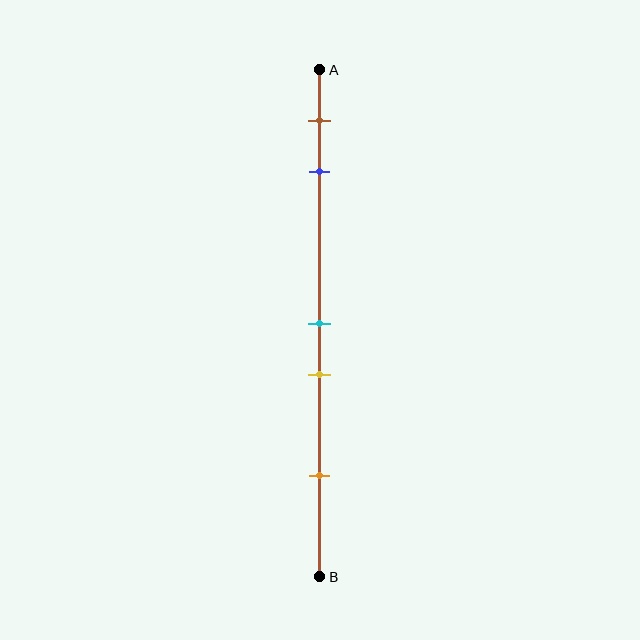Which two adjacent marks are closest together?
The cyan and yellow marks are the closest adjacent pair.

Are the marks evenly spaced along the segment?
No, the marks are not evenly spaced.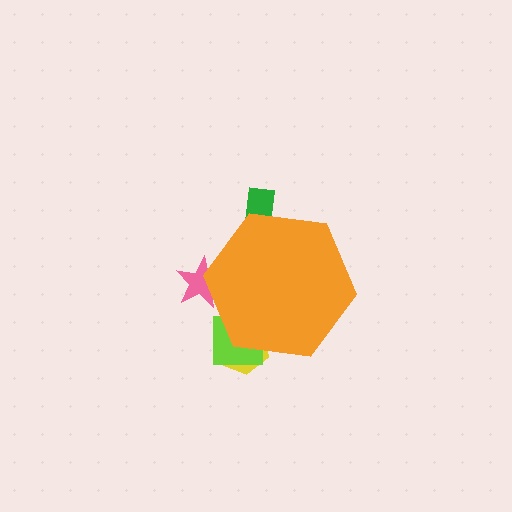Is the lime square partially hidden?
Yes, the lime square is partially hidden behind the orange hexagon.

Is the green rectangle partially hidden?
Yes, the green rectangle is partially hidden behind the orange hexagon.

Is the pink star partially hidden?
Yes, the pink star is partially hidden behind the orange hexagon.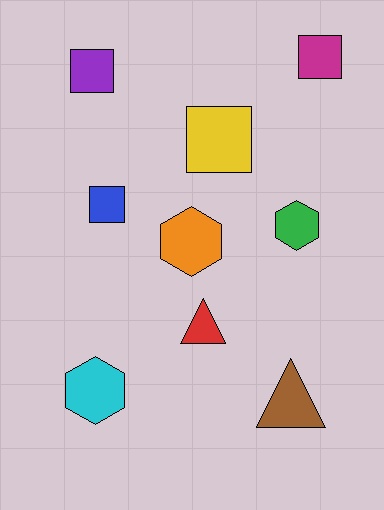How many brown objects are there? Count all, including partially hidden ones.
There is 1 brown object.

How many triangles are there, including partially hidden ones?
There are 2 triangles.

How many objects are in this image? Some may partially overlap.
There are 9 objects.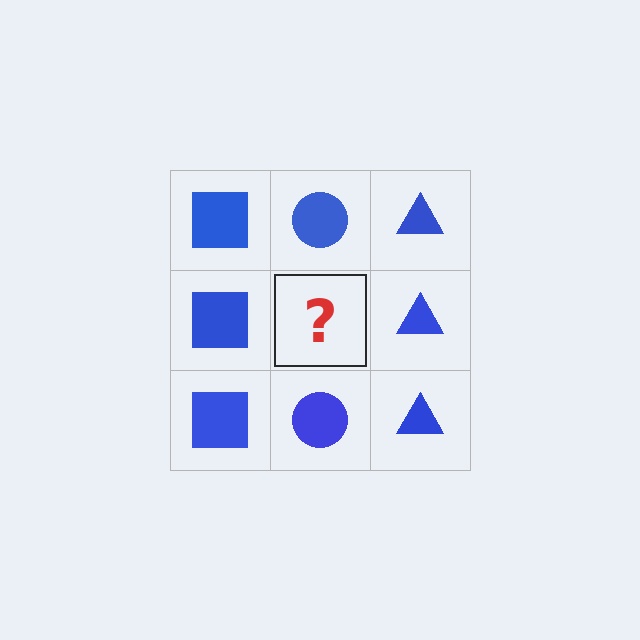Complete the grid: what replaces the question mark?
The question mark should be replaced with a blue circle.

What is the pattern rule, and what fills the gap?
The rule is that each column has a consistent shape. The gap should be filled with a blue circle.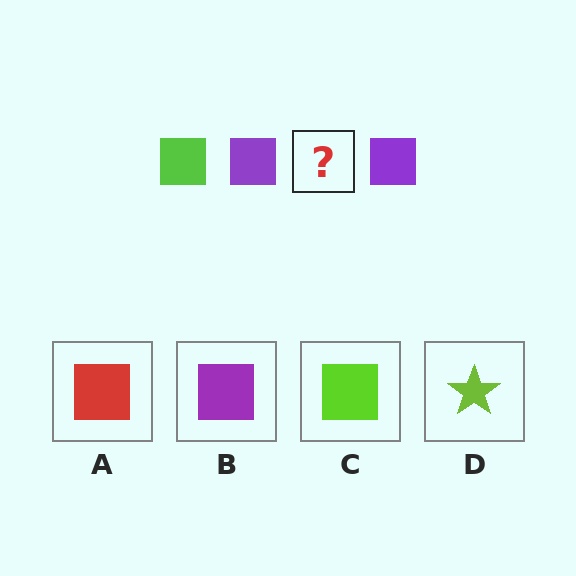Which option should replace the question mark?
Option C.